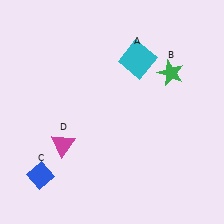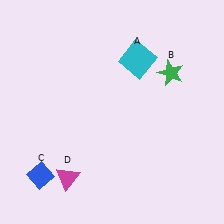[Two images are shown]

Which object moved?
The magenta triangle (D) moved down.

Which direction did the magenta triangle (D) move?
The magenta triangle (D) moved down.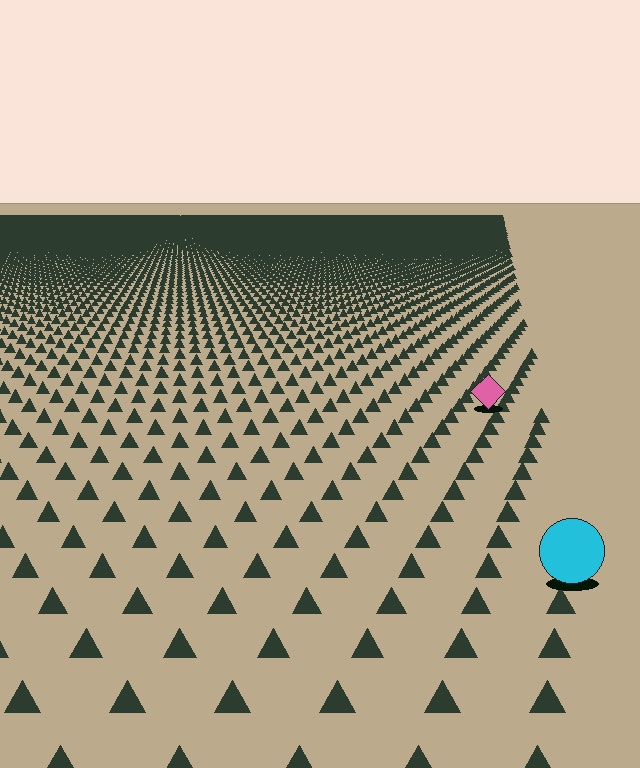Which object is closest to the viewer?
The cyan circle is closest. The texture marks near it are larger and more spread out.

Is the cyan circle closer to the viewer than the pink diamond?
Yes. The cyan circle is closer — you can tell from the texture gradient: the ground texture is coarser near it.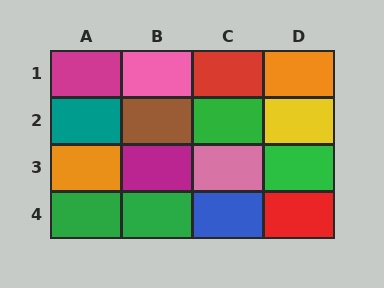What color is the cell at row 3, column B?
Magenta.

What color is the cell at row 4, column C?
Blue.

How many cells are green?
4 cells are green.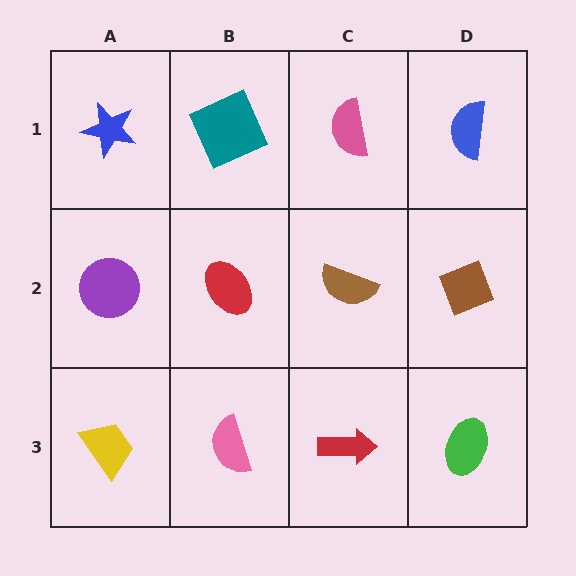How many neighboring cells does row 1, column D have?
2.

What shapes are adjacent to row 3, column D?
A brown diamond (row 2, column D), a red arrow (row 3, column C).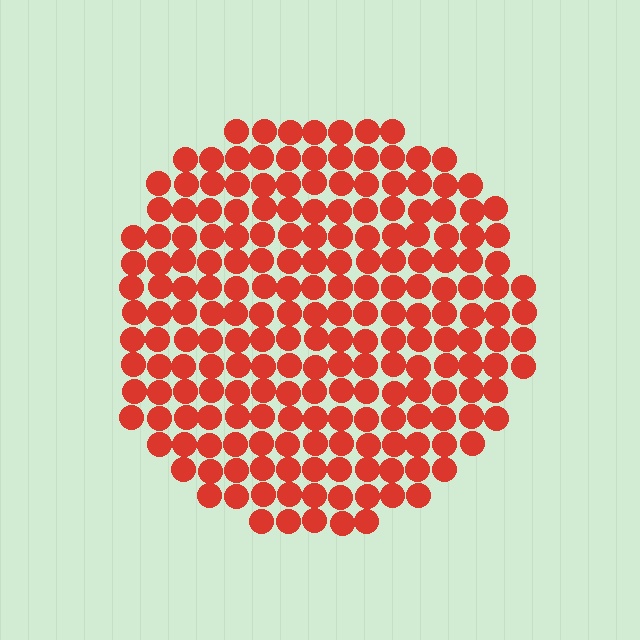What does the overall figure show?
The overall figure shows a circle.